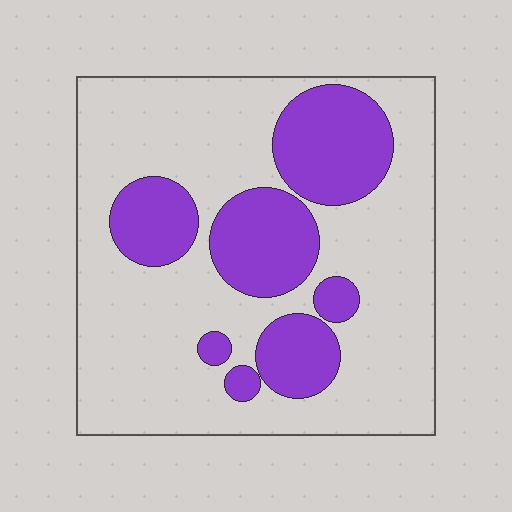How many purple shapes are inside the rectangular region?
7.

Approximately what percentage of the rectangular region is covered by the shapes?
Approximately 30%.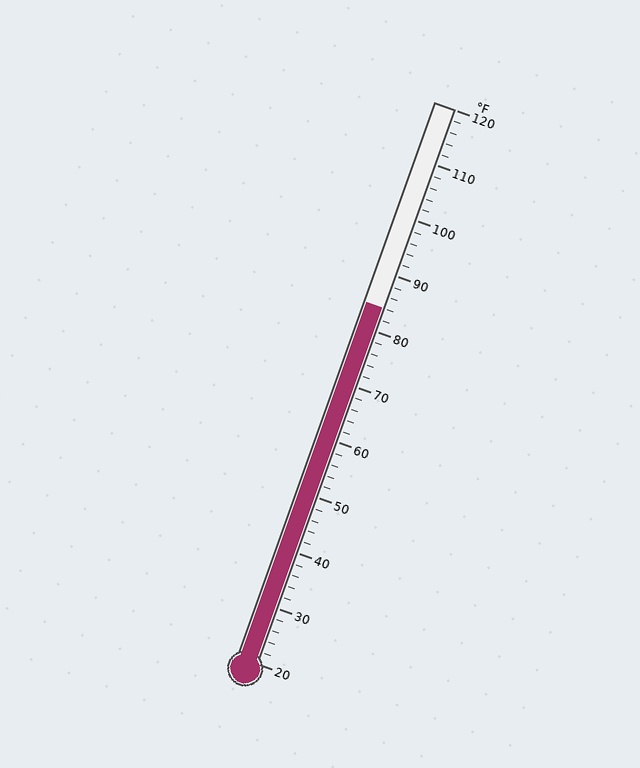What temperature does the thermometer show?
The thermometer shows approximately 84°F.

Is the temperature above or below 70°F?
The temperature is above 70°F.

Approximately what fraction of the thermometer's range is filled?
The thermometer is filled to approximately 65% of its range.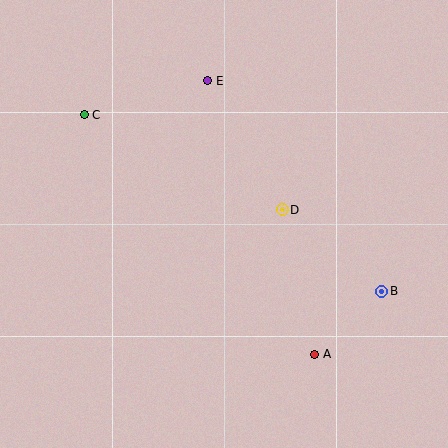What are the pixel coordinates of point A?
Point A is at (315, 354).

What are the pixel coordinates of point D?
Point D is at (282, 210).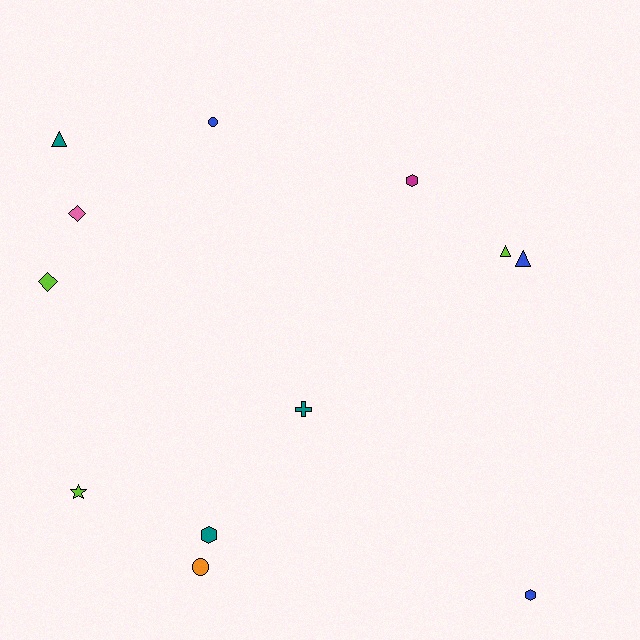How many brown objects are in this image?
There are no brown objects.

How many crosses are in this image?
There is 1 cross.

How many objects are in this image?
There are 12 objects.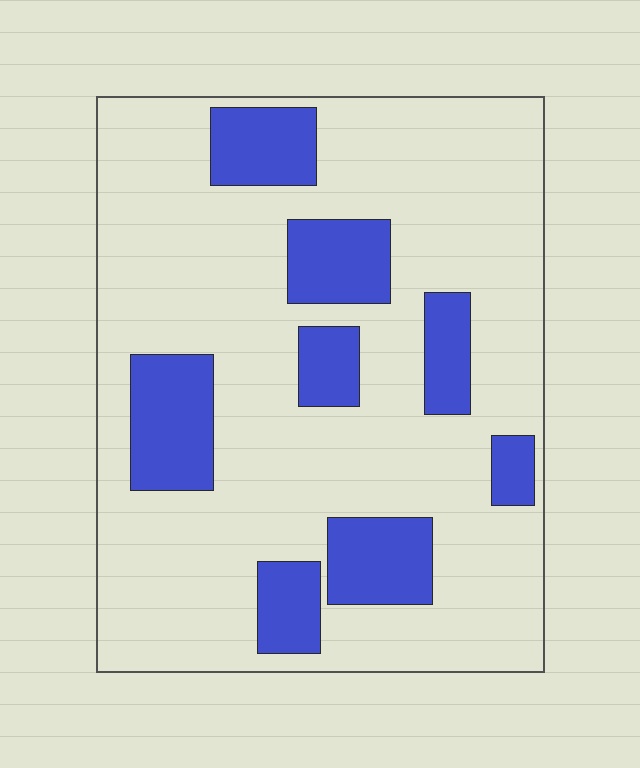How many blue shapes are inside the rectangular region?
8.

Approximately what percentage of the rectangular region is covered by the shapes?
Approximately 20%.